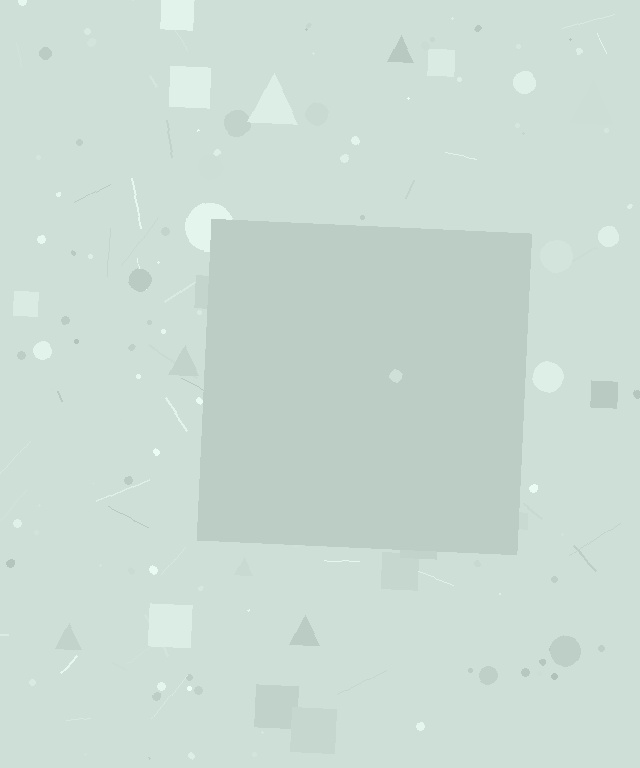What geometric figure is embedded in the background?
A square is embedded in the background.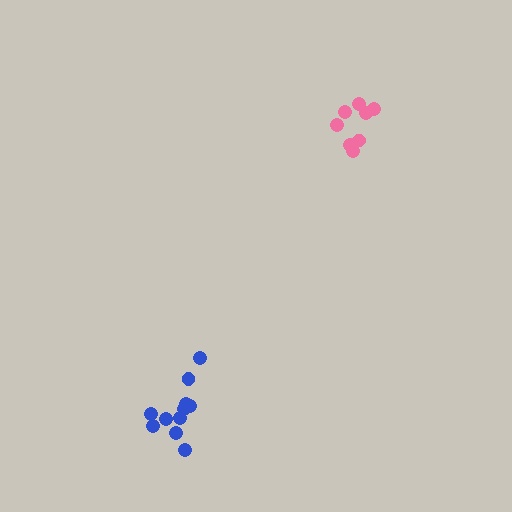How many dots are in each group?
Group 1: 11 dots, Group 2: 8 dots (19 total).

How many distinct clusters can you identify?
There are 2 distinct clusters.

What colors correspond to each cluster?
The clusters are colored: blue, pink.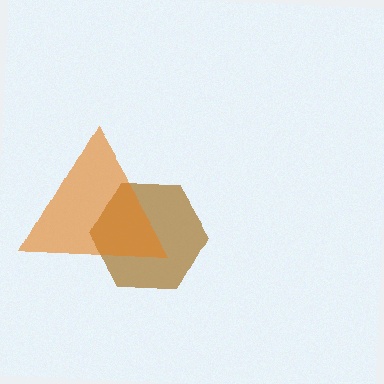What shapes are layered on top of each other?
The layered shapes are: a brown hexagon, an orange triangle.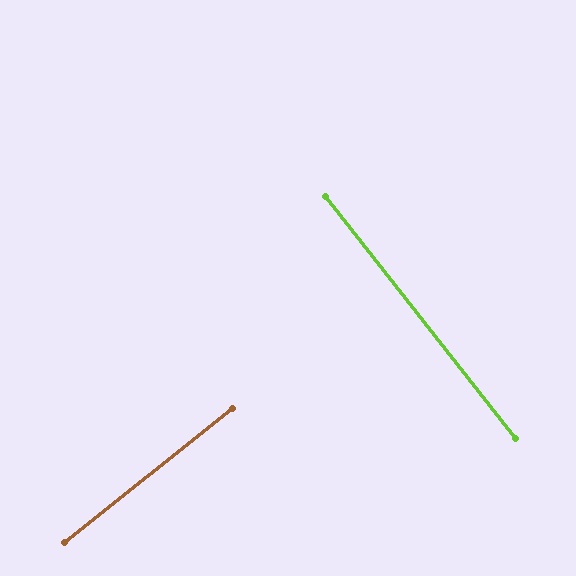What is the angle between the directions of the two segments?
Approximately 90 degrees.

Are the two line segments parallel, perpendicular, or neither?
Perpendicular — they meet at approximately 90°.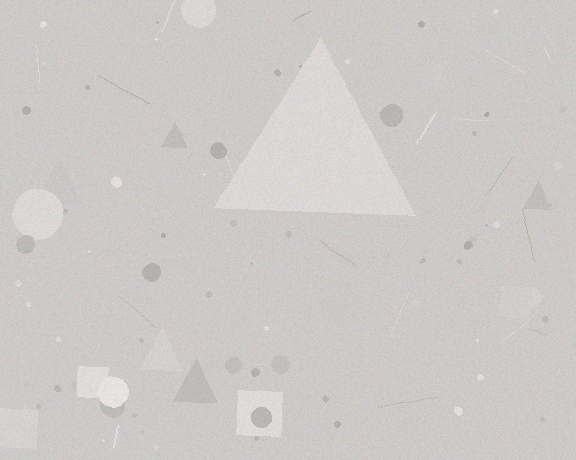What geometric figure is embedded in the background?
A triangle is embedded in the background.